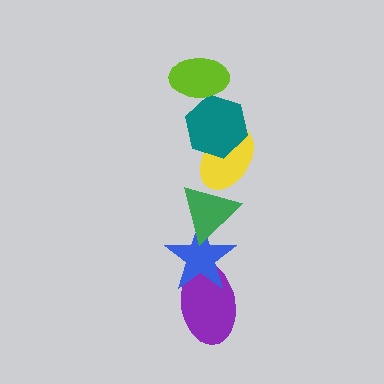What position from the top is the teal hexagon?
The teal hexagon is 2nd from the top.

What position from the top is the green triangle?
The green triangle is 4th from the top.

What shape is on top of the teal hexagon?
The lime ellipse is on top of the teal hexagon.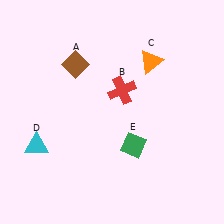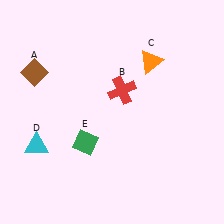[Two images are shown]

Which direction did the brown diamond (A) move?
The brown diamond (A) moved left.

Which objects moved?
The objects that moved are: the brown diamond (A), the green diamond (E).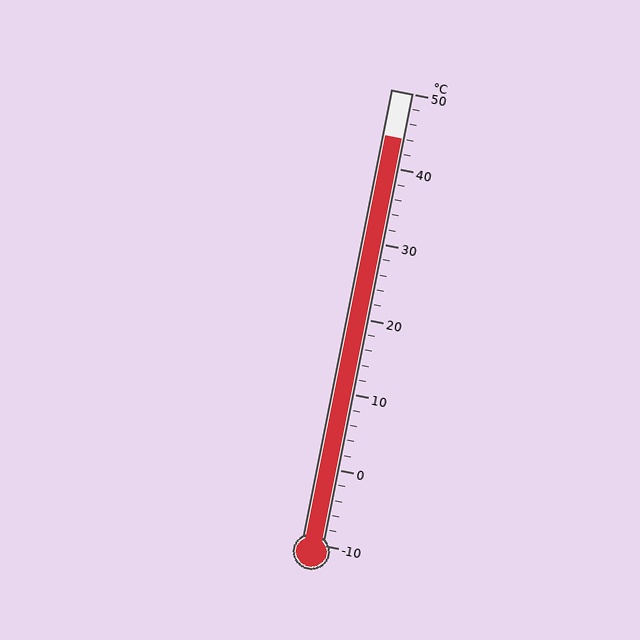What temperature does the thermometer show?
The thermometer shows approximately 44°C.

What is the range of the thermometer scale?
The thermometer scale ranges from -10°C to 50°C.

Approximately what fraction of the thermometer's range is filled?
The thermometer is filled to approximately 90% of its range.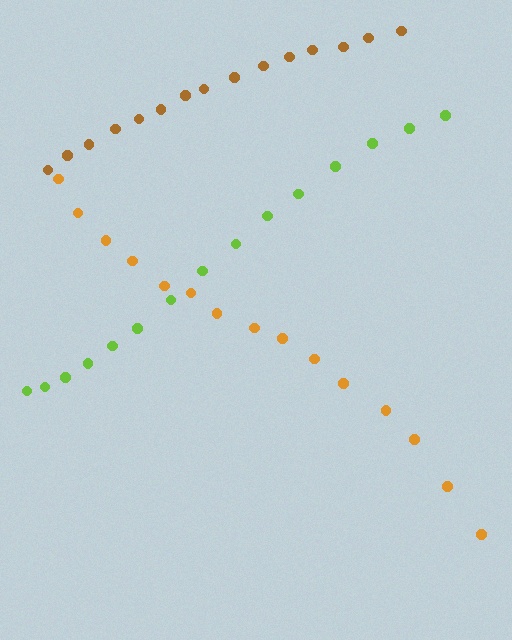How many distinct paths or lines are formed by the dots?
There are 3 distinct paths.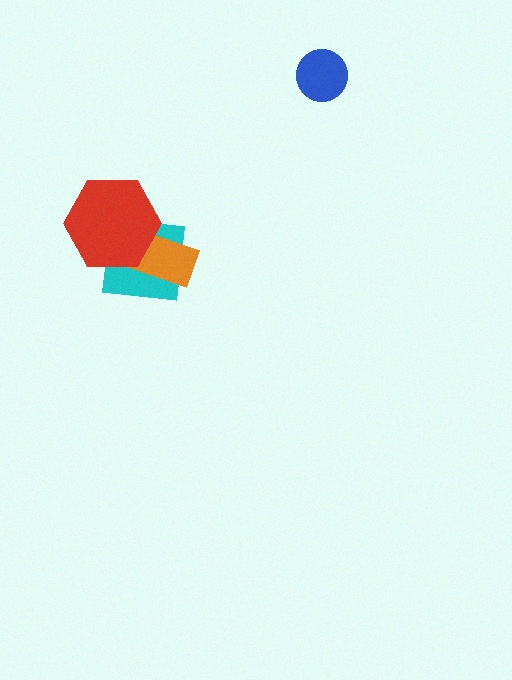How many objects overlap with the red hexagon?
2 objects overlap with the red hexagon.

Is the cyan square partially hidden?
Yes, it is partially covered by another shape.